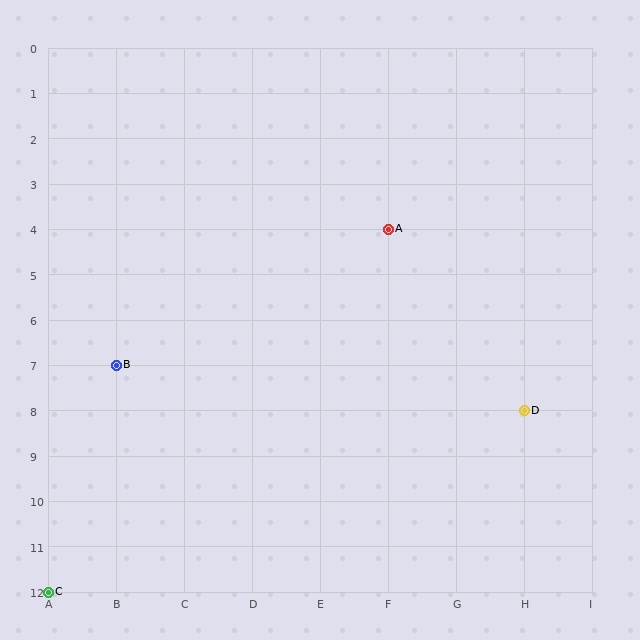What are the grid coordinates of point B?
Point B is at grid coordinates (B, 7).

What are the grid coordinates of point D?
Point D is at grid coordinates (H, 8).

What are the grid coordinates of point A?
Point A is at grid coordinates (F, 4).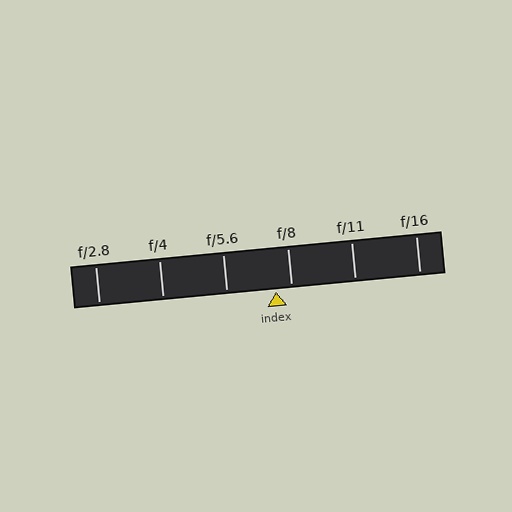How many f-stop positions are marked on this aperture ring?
There are 6 f-stop positions marked.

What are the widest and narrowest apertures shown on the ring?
The widest aperture shown is f/2.8 and the narrowest is f/16.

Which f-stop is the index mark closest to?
The index mark is closest to f/8.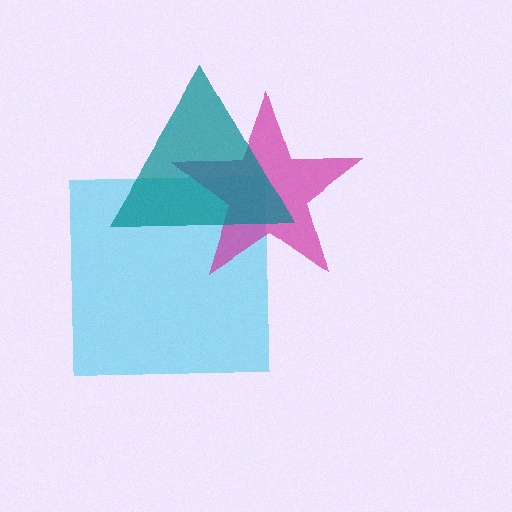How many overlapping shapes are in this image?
There are 3 overlapping shapes in the image.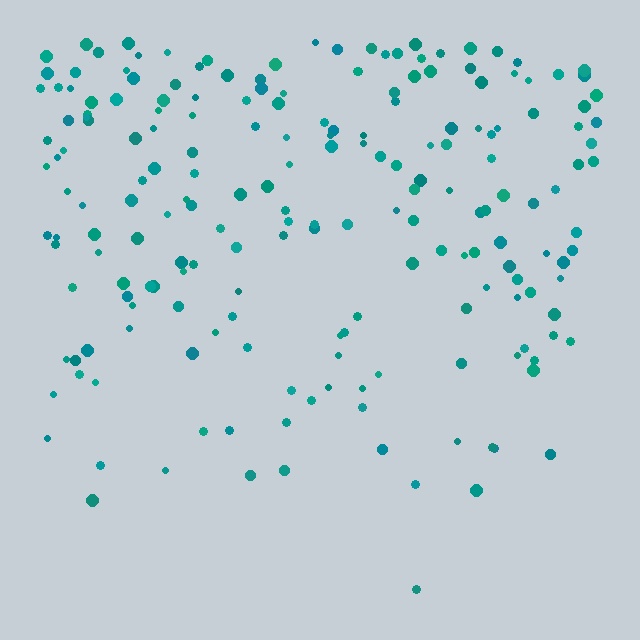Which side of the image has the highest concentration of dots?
The top.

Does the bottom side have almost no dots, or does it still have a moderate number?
Still a moderate number, just noticeably fewer than the top.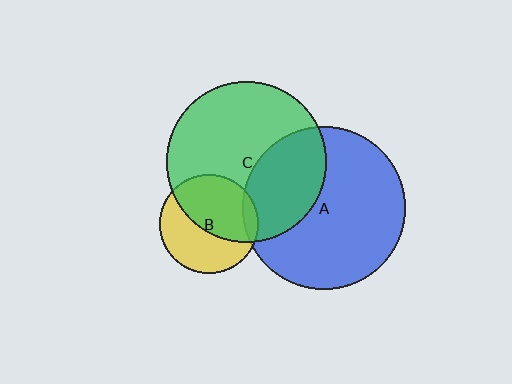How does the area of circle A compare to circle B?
Approximately 2.7 times.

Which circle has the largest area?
Circle A (blue).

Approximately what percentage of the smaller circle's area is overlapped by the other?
Approximately 35%.